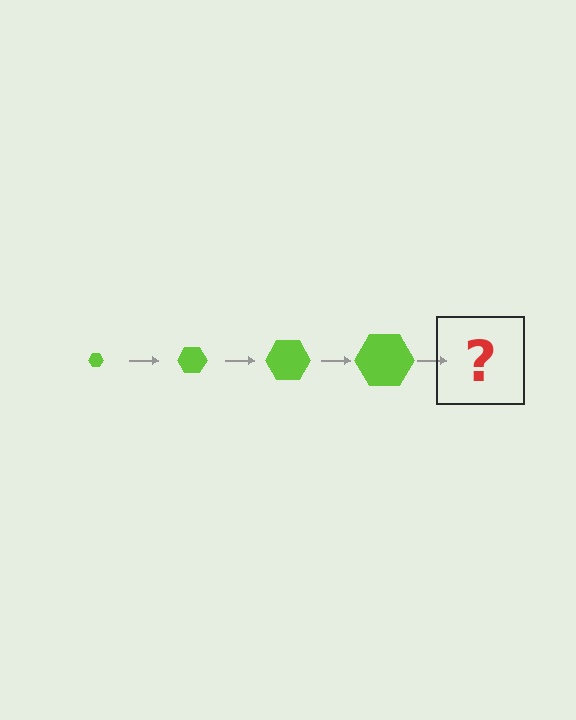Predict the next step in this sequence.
The next step is a lime hexagon, larger than the previous one.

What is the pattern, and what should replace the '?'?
The pattern is that the hexagon gets progressively larger each step. The '?' should be a lime hexagon, larger than the previous one.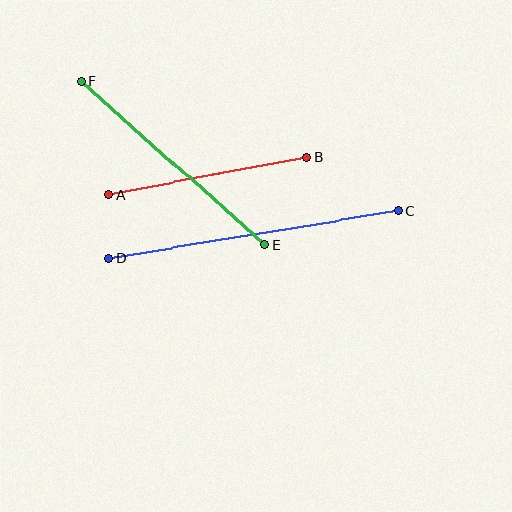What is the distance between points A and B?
The distance is approximately 202 pixels.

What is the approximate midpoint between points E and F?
The midpoint is at approximately (173, 163) pixels.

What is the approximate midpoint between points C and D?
The midpoint is at approximately (253, 235) pixels.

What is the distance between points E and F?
The distance is approximately 245 pixels.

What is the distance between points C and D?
The distance is approximately 293 pixels.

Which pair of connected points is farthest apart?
Points C and D are farthest apart.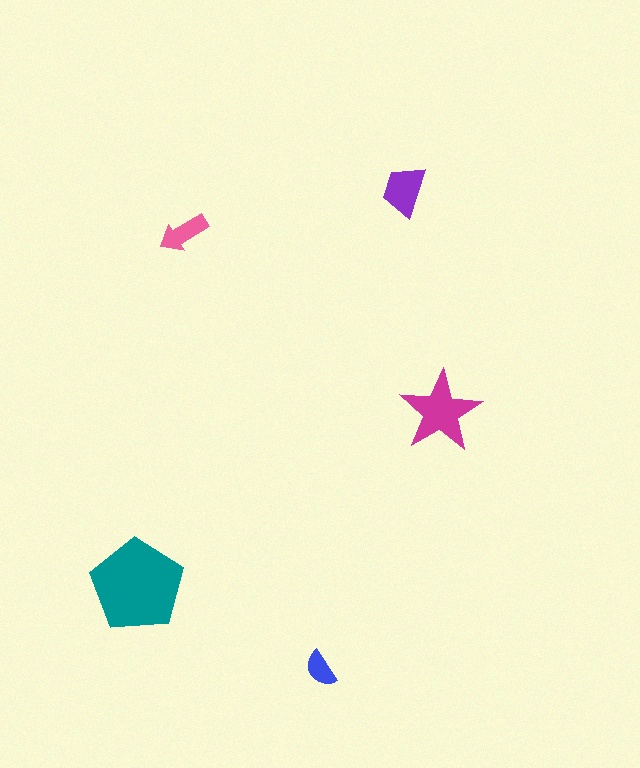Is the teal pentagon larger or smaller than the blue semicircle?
Larger.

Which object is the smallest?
The blue semicircle.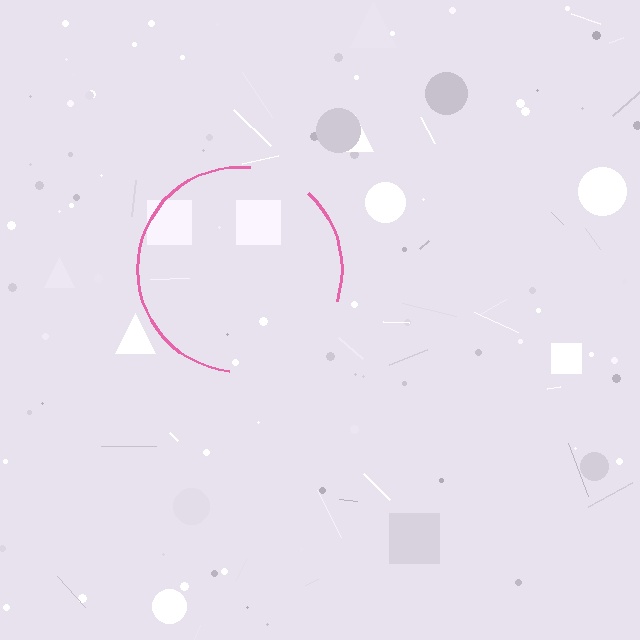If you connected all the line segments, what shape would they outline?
They would outline a circle.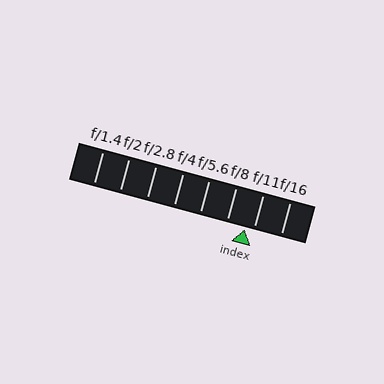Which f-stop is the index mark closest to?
The index mark is closest to f/11.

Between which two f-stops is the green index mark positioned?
The index mark is between f/8 and f/11.